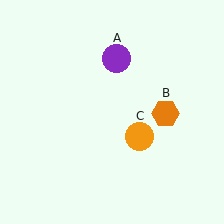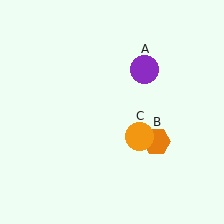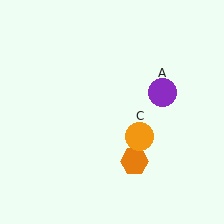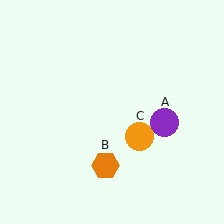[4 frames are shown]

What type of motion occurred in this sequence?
The purple circle (object A), orange hexagon (object B) rotated clockwise around the center of the scene.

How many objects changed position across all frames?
2 objects changed position: purple circle (object A), orange hexagon (object B).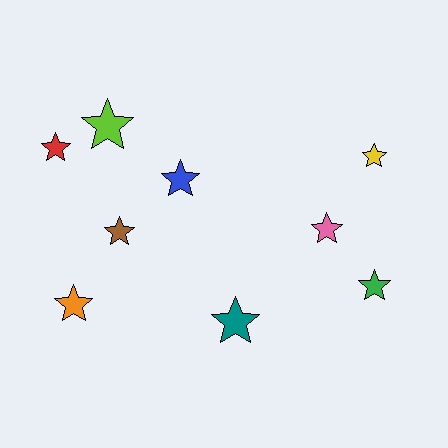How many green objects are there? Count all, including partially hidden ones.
There is 1 green object.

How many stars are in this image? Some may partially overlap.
There are 9 stars.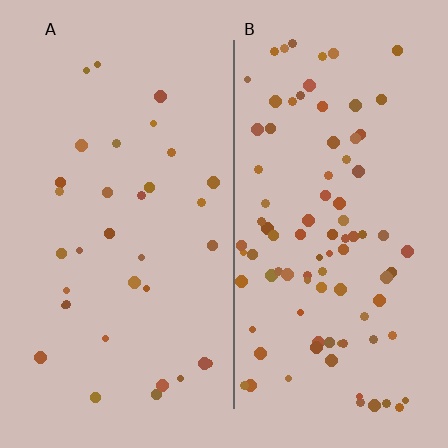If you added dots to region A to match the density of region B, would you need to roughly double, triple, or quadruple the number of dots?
Approximately triple.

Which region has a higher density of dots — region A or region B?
B (the right).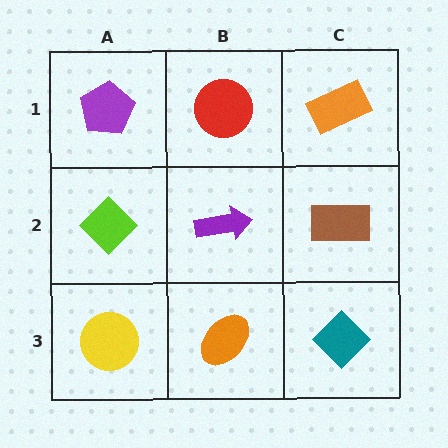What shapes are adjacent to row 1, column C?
A brown rectangle (row 2, column C), a red circle (row 1, column B).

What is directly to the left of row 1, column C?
A red circle.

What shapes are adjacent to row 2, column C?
An orange rectangle (row 1, column C), a teal diamond (row 3, column C), a purple arrow (row 2, column B).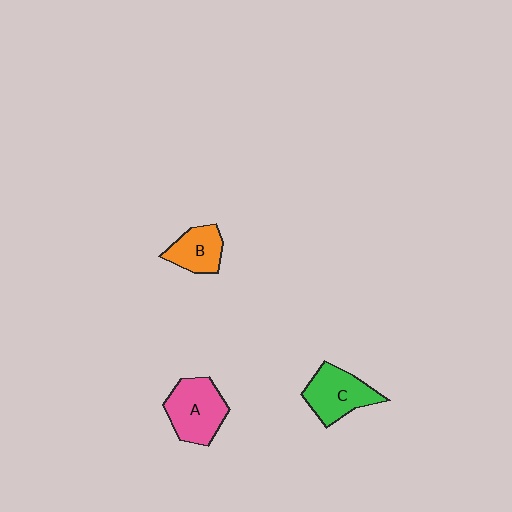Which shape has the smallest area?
Shape B (orange).